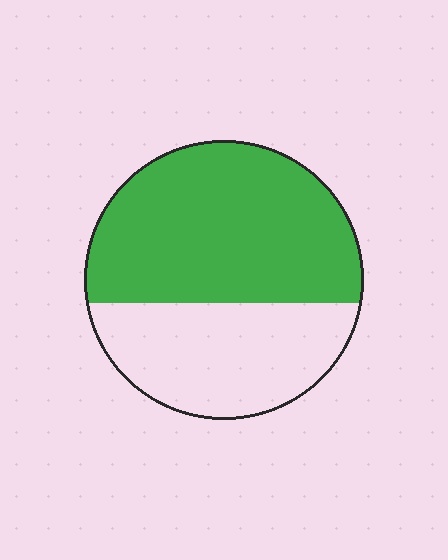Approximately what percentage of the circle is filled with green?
Approximately 60%.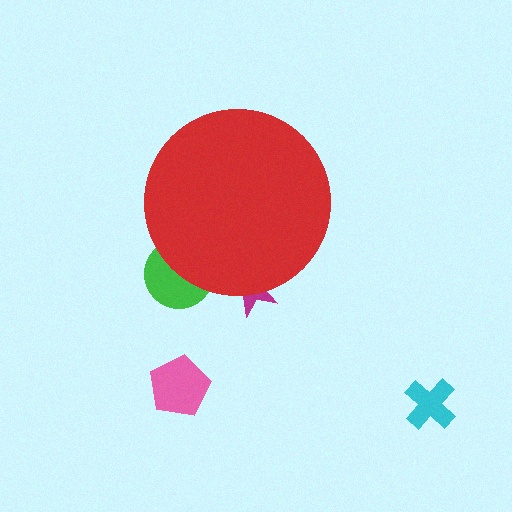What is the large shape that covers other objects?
A red circle.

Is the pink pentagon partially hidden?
No, the pink pentagon is fully visible.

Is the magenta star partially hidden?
Yes, the magenta star is partially hidden behind the red circle.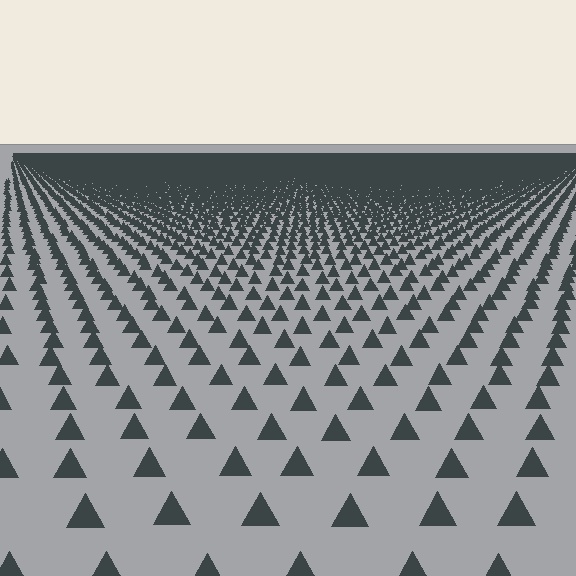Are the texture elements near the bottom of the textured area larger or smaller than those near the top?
Larger. Near the bottom, elements are closer to the viewer and appear at a bigger on-screen size.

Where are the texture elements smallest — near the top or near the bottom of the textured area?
Near the top.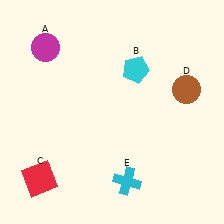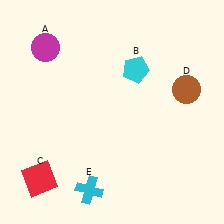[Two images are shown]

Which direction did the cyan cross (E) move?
The cyan cross (E) moved left.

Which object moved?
The cyan cross (E) moved left.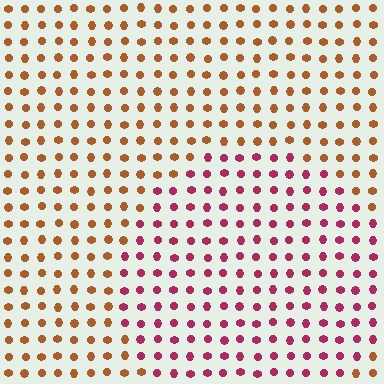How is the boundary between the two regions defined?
The boundary is defined purely by a slight shift in hue (about 49 degrees). Spacing, size, and orientation are identical on both sides.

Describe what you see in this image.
The image is filled with small brown elements in a uniform arrangement. A circle-shaped region is visible where the elements are tinted to a slightly different hue, forming a subtle color boundary.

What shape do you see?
I see a circle.